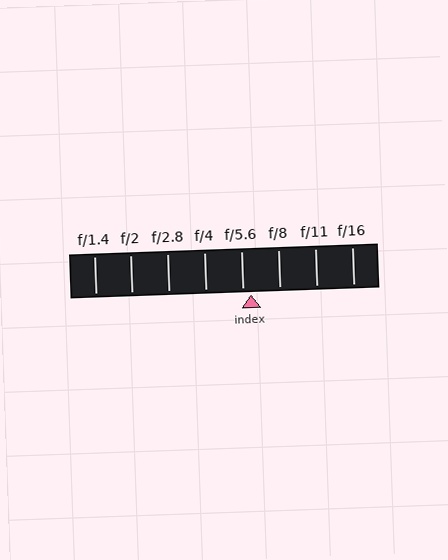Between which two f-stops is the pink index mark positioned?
The index mark is between f/5.6 and f/8.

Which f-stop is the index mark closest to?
The index mark is closest to f/5.6.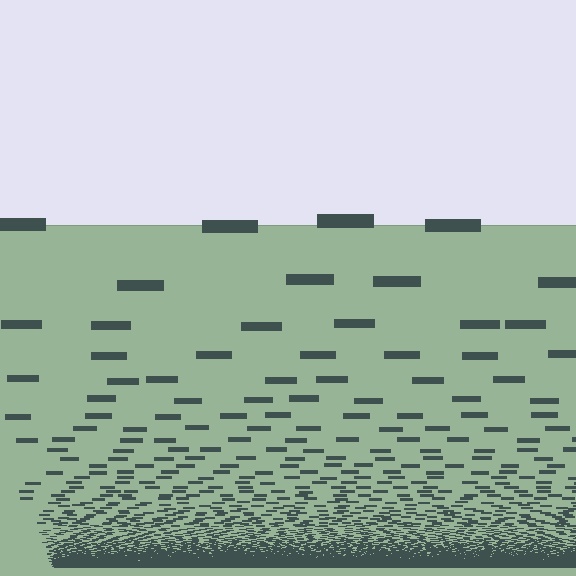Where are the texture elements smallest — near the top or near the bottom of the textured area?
Near the bottom.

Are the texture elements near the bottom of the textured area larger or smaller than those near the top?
Smaller. The gradient is inverted — elements near the bottom are smaller and denser.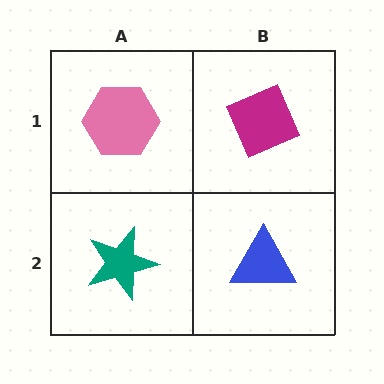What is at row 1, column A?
A pink hexagon.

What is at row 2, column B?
A blue triangle.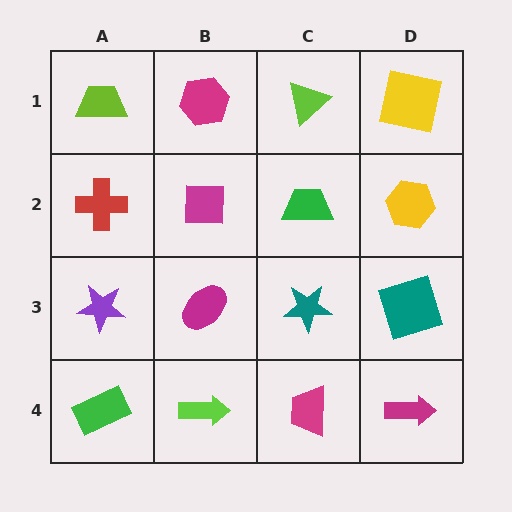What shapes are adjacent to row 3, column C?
A green trapezoid (row 2, column C), a magenta trapezoid (row 4, column C), a magenta ellipse (row 3, column B), a teal square (row 3, column D).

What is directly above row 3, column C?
A green trapezoid.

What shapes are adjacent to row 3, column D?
A yellow hexagon (row 2, column D), a magenta arrow (row 4, column D), a teal star (row 3, column C).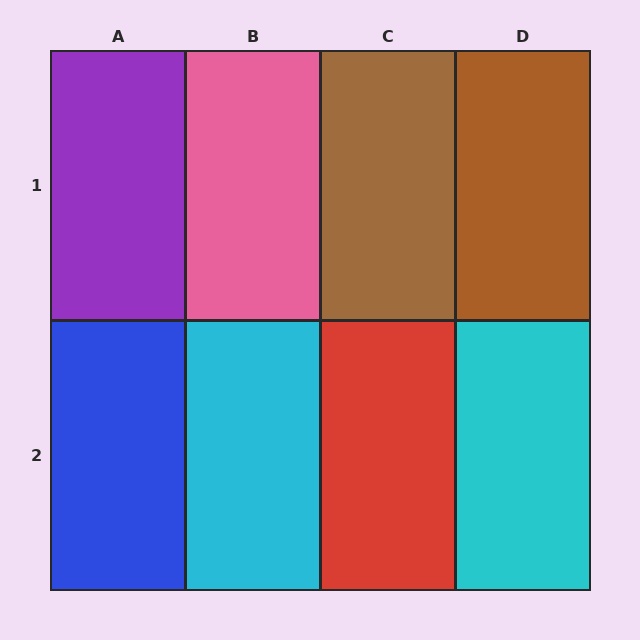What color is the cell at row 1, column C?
Brown.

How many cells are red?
1 cell is red.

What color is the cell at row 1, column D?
Brown.